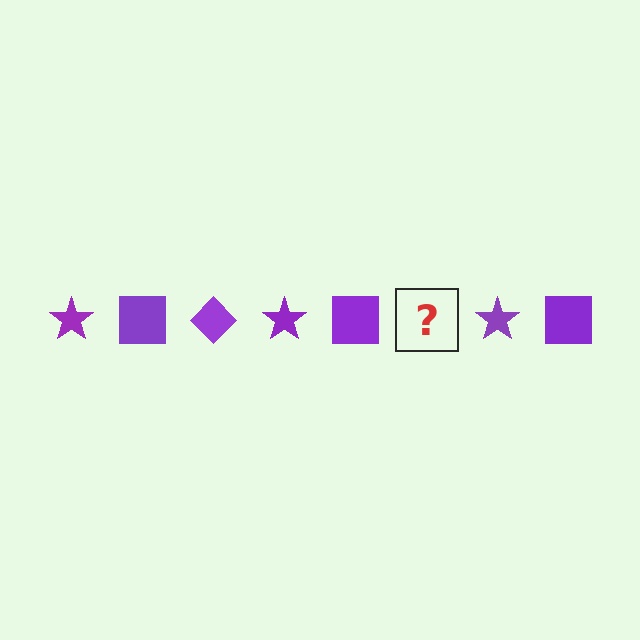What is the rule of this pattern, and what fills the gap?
The rule is that the pattern cycles through star, square, diamond shapes in purple. The gap should be filled with a purple diamond.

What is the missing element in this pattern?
The missing element is a purple diamond.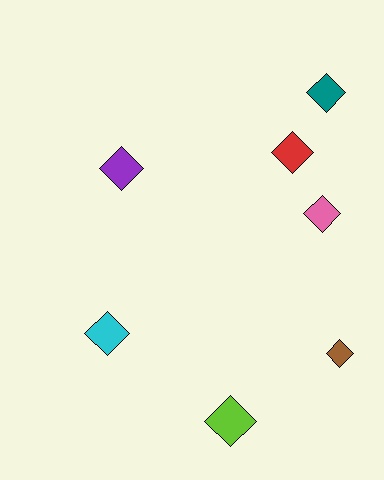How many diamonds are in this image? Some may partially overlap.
There are 7 diamonds.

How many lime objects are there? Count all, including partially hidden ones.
There is 1 lime object.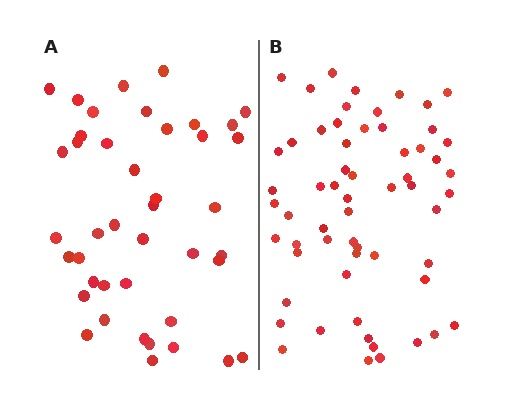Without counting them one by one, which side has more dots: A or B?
Region B (the right region) has more dots.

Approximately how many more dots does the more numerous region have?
Region B has approximately 20 more dots than region A.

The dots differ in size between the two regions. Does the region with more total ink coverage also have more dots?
No. Region A has more total ink coverage because its dots are larger, but region B actually contains more individual dots. Total area can be misleading — the number of items is what matters here.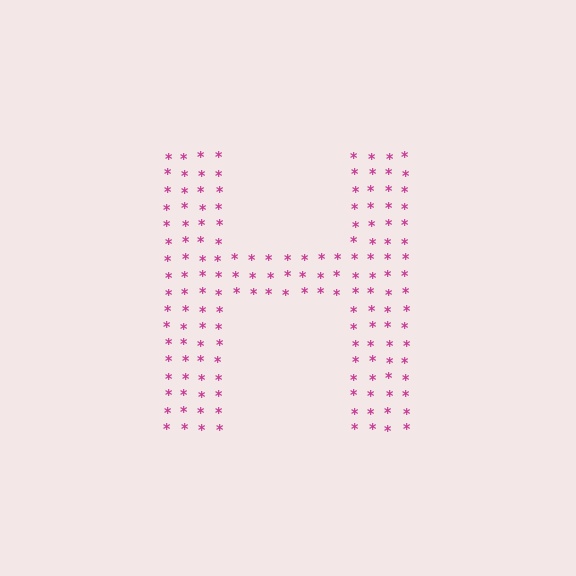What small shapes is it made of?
It is made of small asterisks.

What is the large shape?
The large shape is the letter H.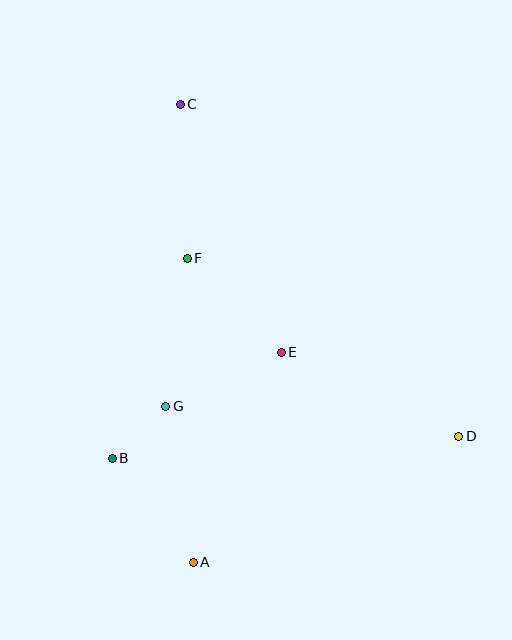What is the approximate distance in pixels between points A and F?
The distance between A and F is approximately 304 pixels.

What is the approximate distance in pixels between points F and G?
The distance between F and G is approximately 150 pixels.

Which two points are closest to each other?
Points B and G are closest to each other.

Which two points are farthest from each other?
Points A and C are farthest from each other.